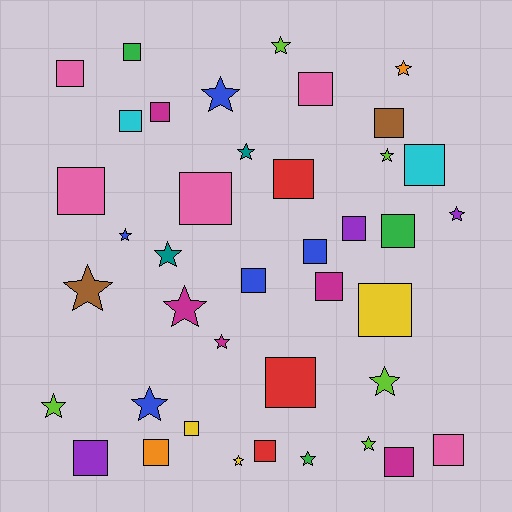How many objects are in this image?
There are 40 objects.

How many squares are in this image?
There are 23 squares.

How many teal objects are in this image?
There are 2 teal objects.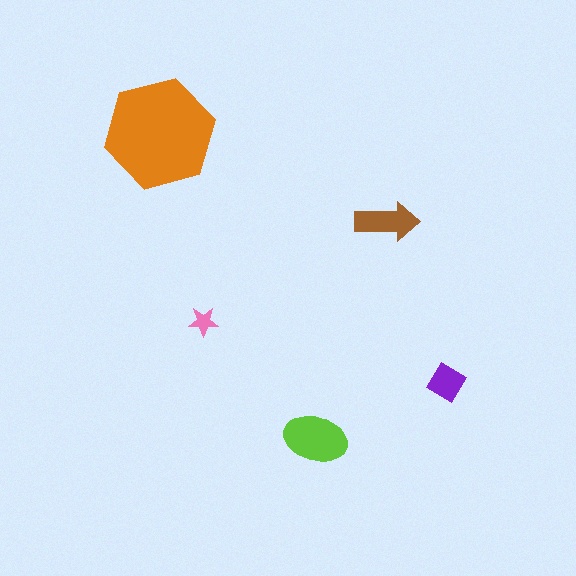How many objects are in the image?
There are 5 objects in the image.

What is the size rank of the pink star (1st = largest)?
5th.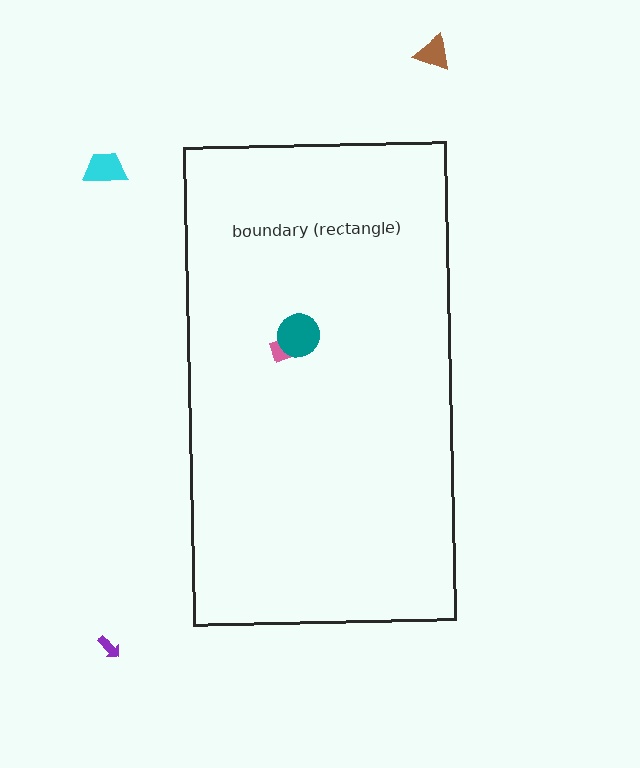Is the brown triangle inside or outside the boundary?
Outside.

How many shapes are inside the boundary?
2 inside, 3 outside.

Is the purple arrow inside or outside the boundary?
Outside.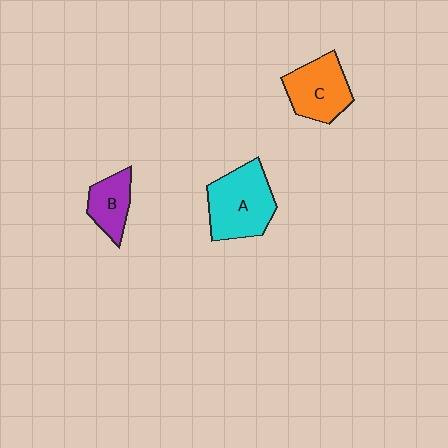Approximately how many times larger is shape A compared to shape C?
Approximately 1.3 times.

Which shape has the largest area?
Shape A (cyan).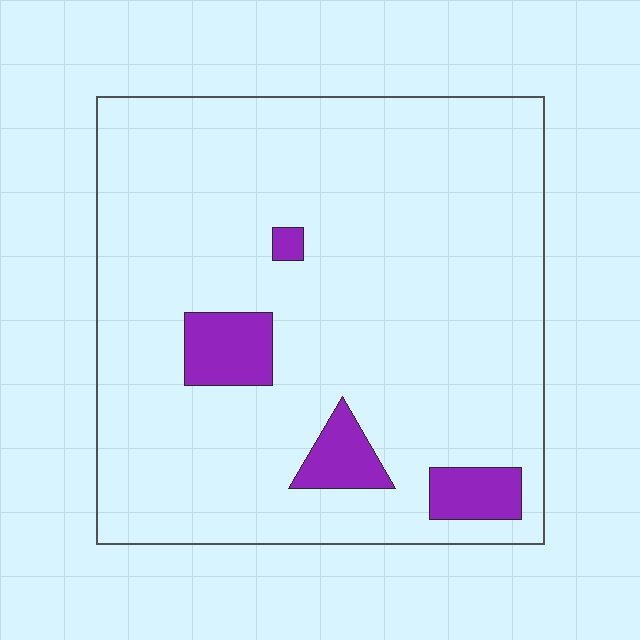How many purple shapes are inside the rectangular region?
4.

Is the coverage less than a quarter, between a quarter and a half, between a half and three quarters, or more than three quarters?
Less than a quarter.